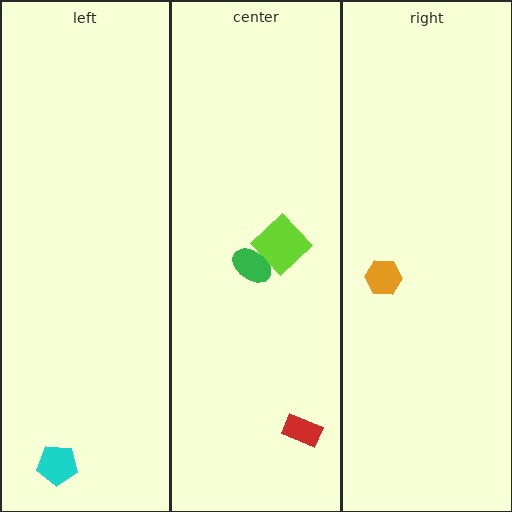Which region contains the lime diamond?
The center region.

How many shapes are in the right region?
1.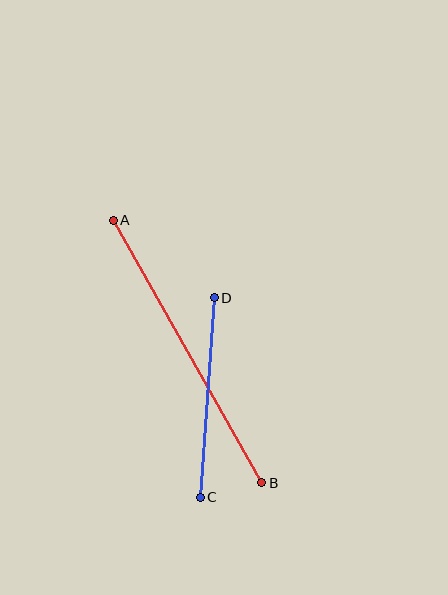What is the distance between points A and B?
The distance is approximately 302 pixels.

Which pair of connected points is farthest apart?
Points A and B are farthest apart.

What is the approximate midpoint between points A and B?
The midpoint is at approximately (187, 352) pixels.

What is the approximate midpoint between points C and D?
The midpoint is at approximately (207, 398) pixels.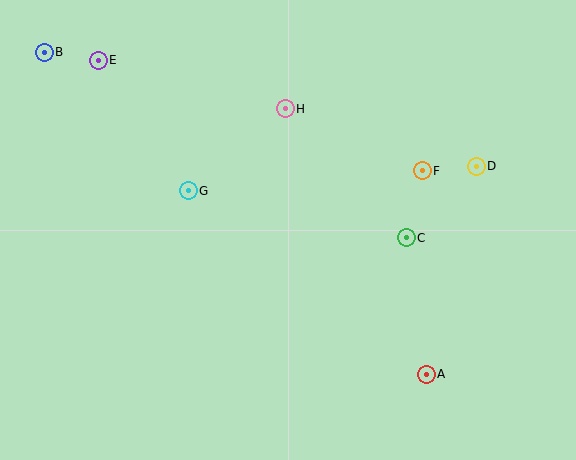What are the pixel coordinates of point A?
Point A is at (426, 374).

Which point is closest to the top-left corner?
Point B is closest to the top-left corner.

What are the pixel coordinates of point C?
Point C is at (406, 238).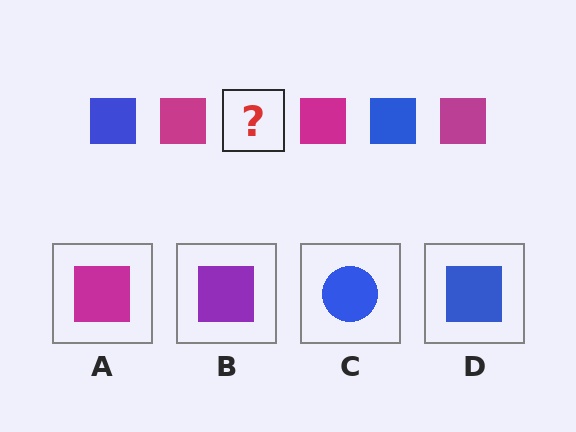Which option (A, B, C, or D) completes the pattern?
D.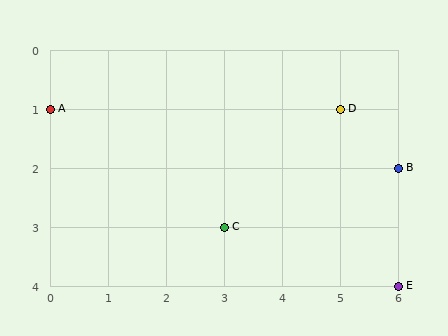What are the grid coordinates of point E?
Point E is at grid coordinates (6, 4).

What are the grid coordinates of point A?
Point A is at grid coordinates (0, 1).